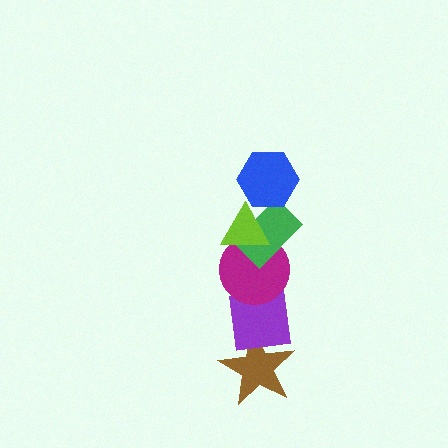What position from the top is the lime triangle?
The lime triangle is 2nd from the top.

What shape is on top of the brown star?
The purple square is on top of the brown star.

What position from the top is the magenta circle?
The magenta circle is 4th from the top.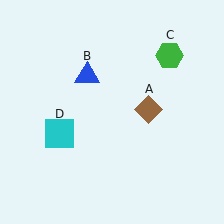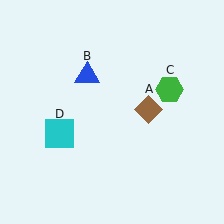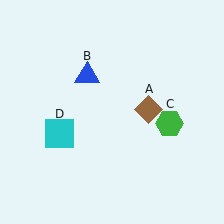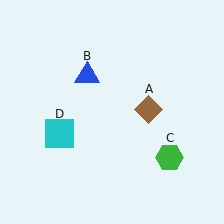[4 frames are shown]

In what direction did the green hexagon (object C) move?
The green hexagon (object C) moved down.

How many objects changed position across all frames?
1 object changed position: green hexagon (object C).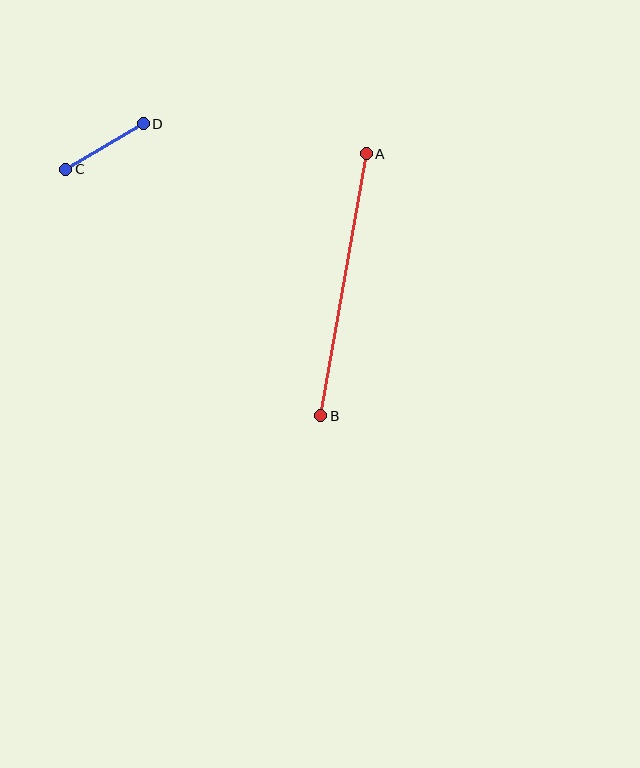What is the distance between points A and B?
The distance is approximately 266 pixels.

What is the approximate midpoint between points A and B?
The midpoint is at approximately (344, 285) pixels.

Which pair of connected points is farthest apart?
Points A and B are farthest apart.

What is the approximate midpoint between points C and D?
The midpoint is at approximately (105, 146) pixels.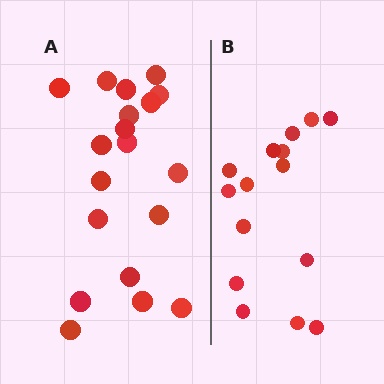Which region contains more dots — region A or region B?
Region A (the left region) has more dots.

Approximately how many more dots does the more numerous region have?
Region A has about 4 more dots than region B.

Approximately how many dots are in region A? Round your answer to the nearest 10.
About 20 dots. (The exact count is 19, which rounds to 20.)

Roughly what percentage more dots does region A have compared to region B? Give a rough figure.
About 25% more.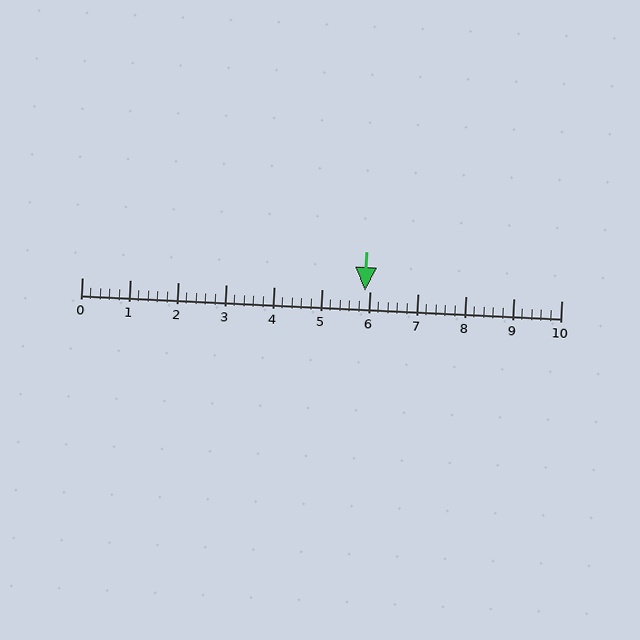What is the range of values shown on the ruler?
The ruler shows values from 0 to 10.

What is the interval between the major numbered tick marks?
The major tick marks are spaced 1 units apart.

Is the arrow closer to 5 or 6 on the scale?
The arrow is closer to 6.